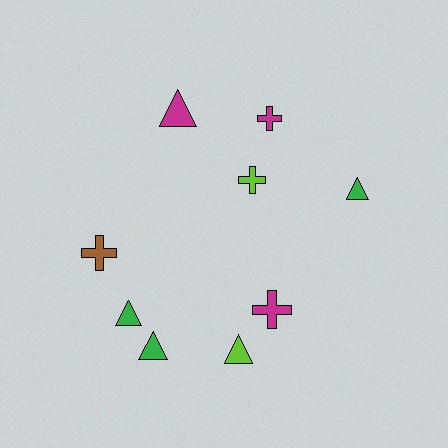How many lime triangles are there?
There is 1 lime triangle.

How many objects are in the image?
There are 9 objects.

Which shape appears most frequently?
Triangle, with 5 objects.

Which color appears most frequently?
Magenta, with 3 objects.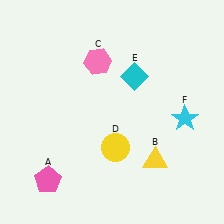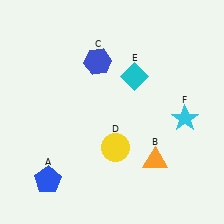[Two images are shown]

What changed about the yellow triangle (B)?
In Image 1, B is yellow. In Image 2, it changed to orange.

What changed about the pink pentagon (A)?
In Image 1, A is pink. In Image 2, it changed to blue.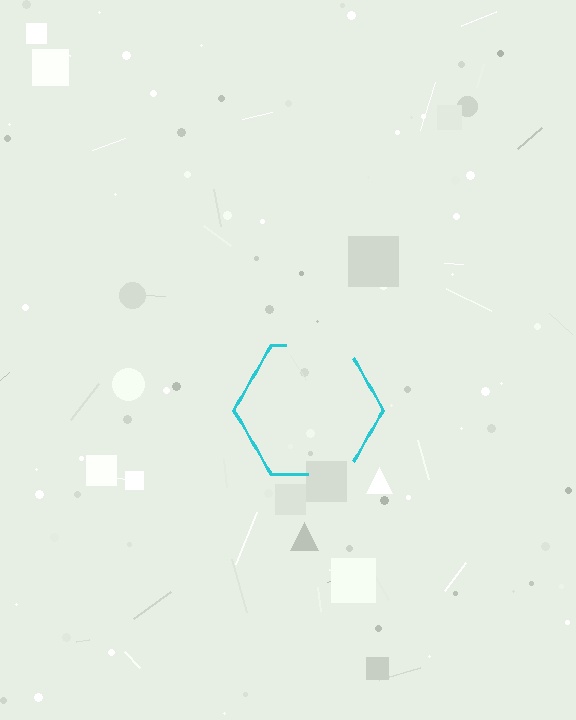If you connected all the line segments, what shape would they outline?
They would outline a hexagon.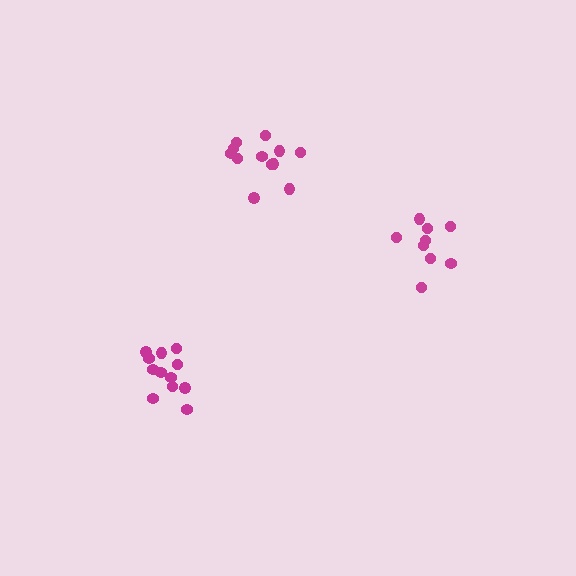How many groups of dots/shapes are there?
There are 3 groups.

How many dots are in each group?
Group 1: 12 dots, Group 2: 9 dots, Group 3: 12 dots (33 total).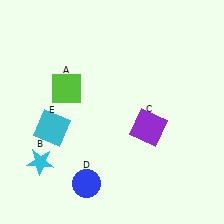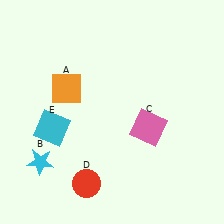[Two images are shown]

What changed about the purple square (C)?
In Image 1, C is purple. In Image 2, it changed to pink.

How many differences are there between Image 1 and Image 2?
There are 3 differences between the two images.